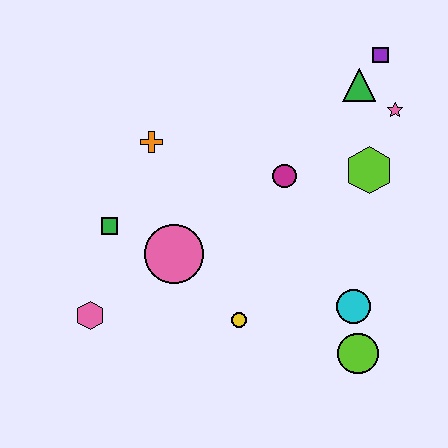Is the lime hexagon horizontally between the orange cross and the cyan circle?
No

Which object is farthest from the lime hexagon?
The pink hexagon is farthest from the lime hexagon.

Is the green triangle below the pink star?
No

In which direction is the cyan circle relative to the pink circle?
The cyan circle is to the right of the pink circle.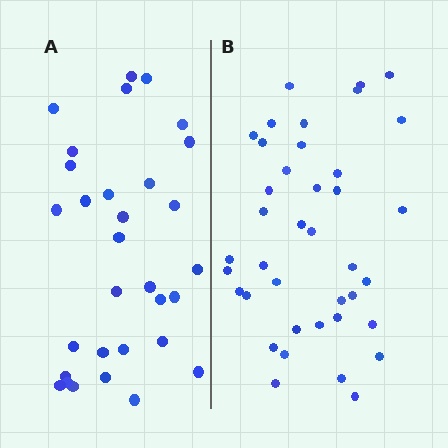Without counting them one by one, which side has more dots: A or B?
Region B (the right region) has more dots.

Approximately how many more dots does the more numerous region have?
Region B has roughly 8 or so more dots than region A.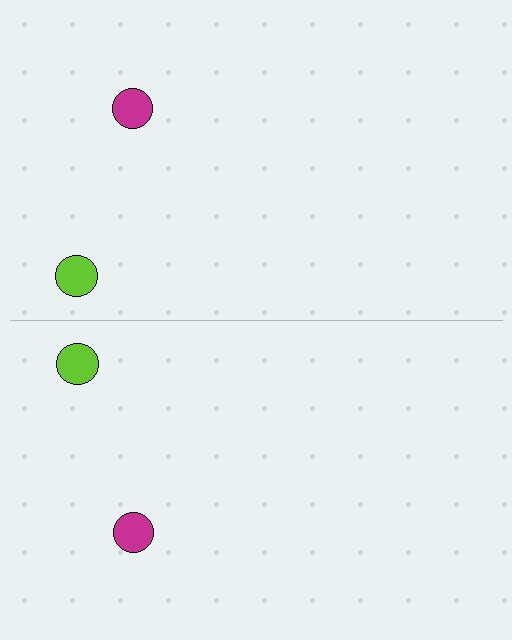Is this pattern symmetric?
Yes, this pattern has bilateral (reflection) symmetry.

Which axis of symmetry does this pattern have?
The pattern has a horizontal axis of symmetry running through the center of the image.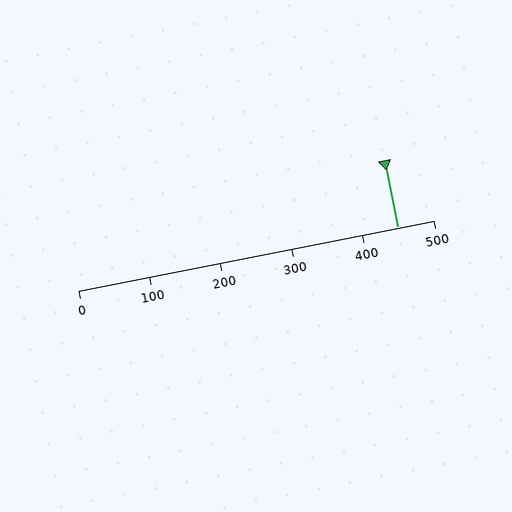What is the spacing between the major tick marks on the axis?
The major ticks are spaced 100 apart.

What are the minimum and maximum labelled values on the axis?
The axis runs from 0 to 500.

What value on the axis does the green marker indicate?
The marker indicates approximately 450.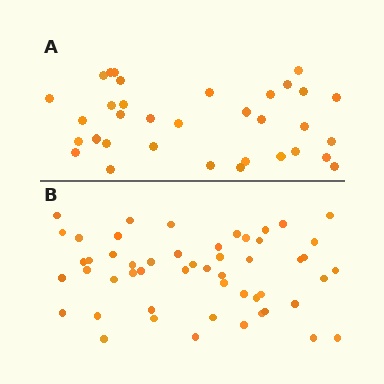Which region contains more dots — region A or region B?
Region B (the bottom region) has more dots.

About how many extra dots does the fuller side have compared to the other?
Region B has approximately 20 more dots than region A.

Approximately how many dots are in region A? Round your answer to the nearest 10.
About 30 dots. (The exact count is 34, which rounds to 30.)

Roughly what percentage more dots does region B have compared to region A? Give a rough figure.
About 55% more.